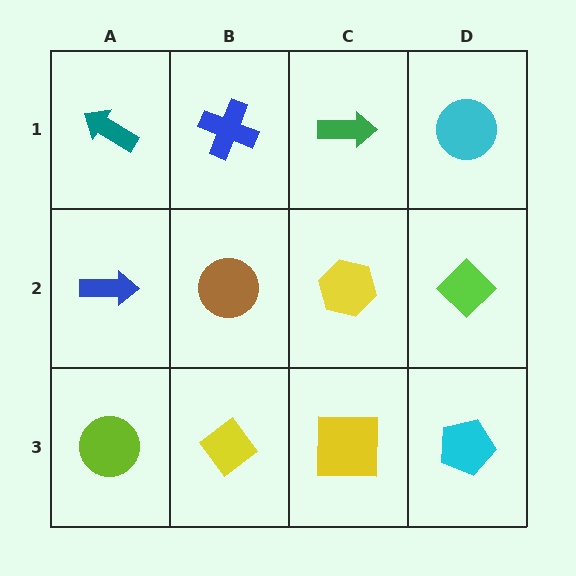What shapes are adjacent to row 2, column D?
A cyan circle (row 1, column D), a cyan pentagon (row 3, column D), a yellow hexagon (row 2, column C).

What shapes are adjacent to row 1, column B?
A brown circle (row 2, column B), a teal arrow (row 1, column A), a green arrow (row 1, column C).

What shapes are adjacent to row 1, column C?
A yellow hexagon (row 2, column C), a blue cross (row 1, column B), a cyan circle (row 1, column D).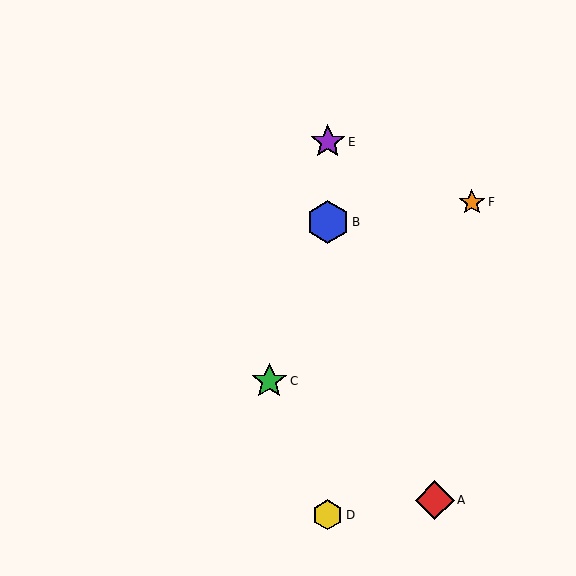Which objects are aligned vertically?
Objects B, D, E are aligned vertically.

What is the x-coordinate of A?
Object A is at x≈435.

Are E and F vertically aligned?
No, E is at x≈328 and F is at x≈472.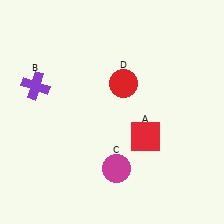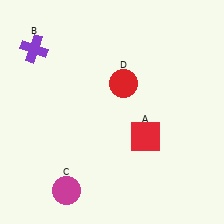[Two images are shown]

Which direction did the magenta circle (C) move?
The magenta circle (C) moved left.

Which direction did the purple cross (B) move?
The purple cross (B) moved up.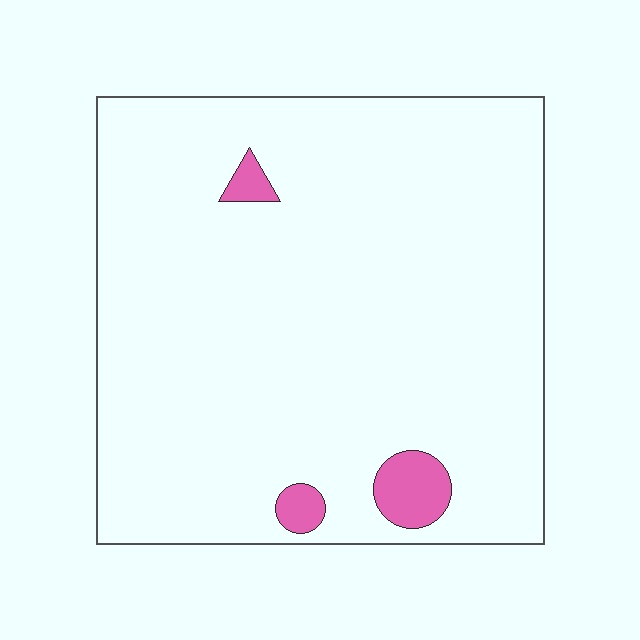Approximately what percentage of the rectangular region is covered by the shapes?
Approximately 5%.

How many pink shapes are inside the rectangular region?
3.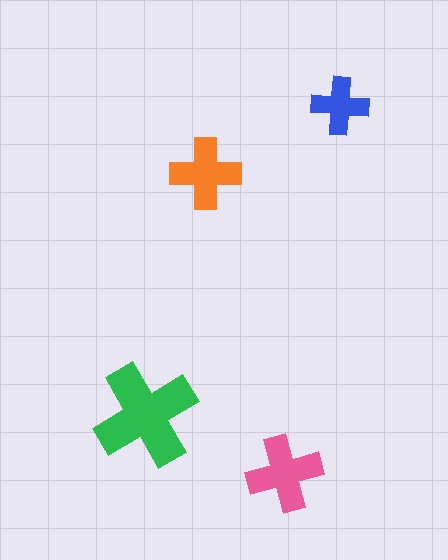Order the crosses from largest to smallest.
the green one, the pink one, the orange one, the blue one.